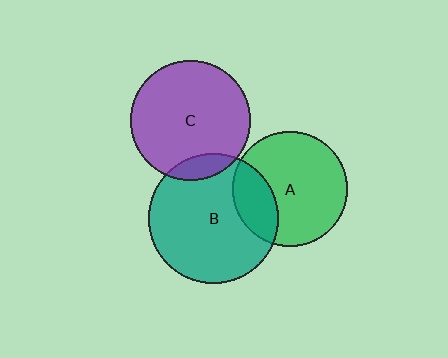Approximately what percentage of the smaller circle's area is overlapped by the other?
Approximately 10%.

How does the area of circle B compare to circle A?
Approximately 1.3 times.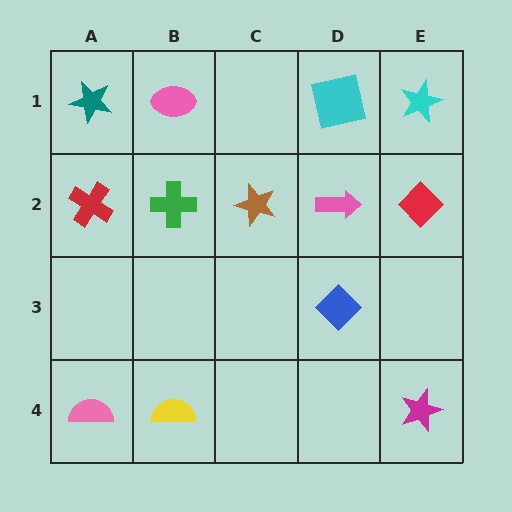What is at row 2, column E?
A red diamond.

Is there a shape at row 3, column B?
No, that cell is empty.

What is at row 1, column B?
A pink ellipse.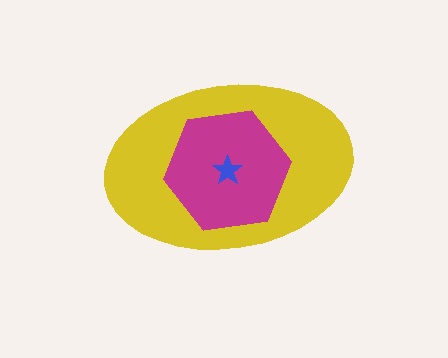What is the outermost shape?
The yellow ellipse.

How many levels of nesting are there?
3.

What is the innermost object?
The blue star.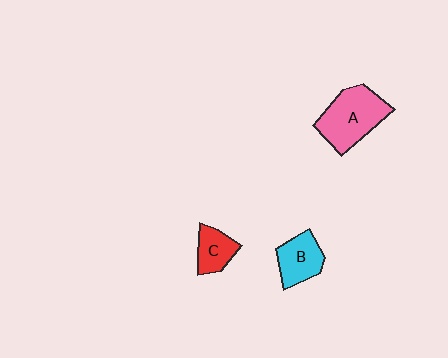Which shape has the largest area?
Shape A (pink).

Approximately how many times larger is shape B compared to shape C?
Approximately 1.3 times.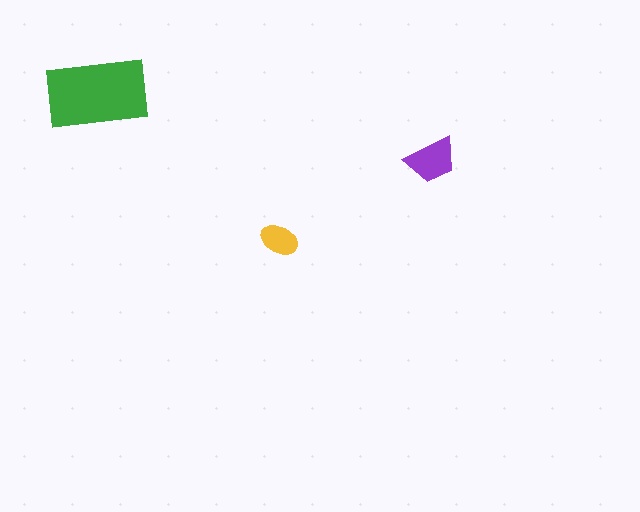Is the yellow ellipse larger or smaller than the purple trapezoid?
Smaller.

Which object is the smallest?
The yellow ellipse.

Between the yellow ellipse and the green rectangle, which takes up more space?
The green rectangle.